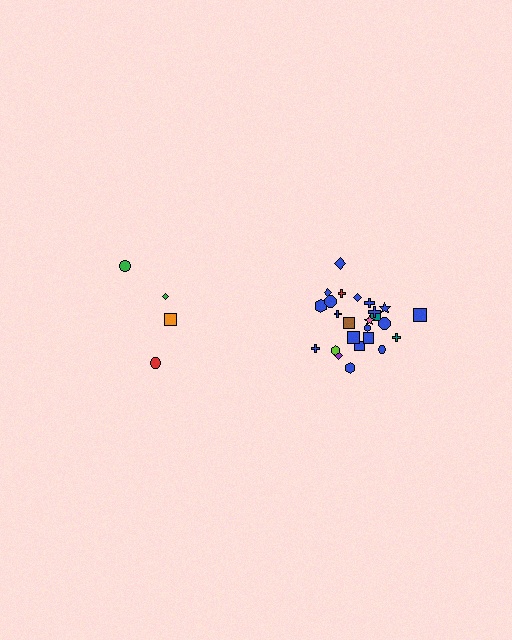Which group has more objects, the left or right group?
The right group.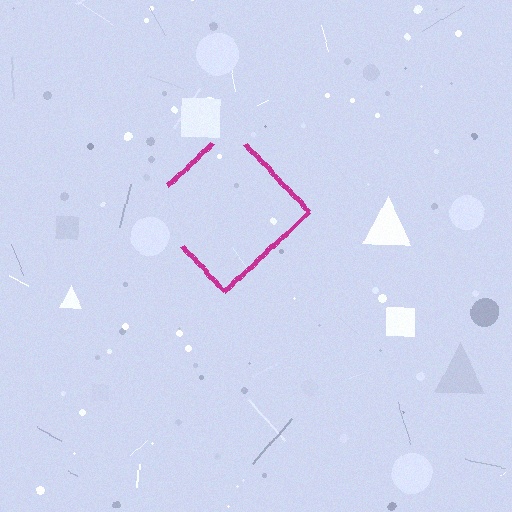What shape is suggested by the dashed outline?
The dashed outline suggests a diamond.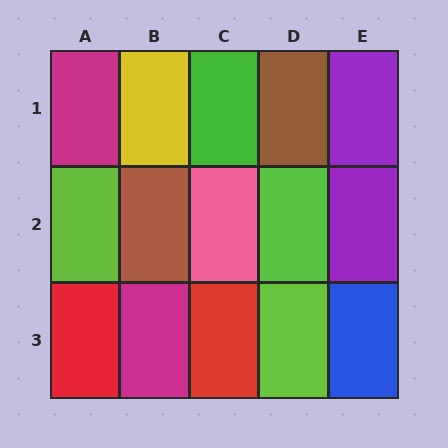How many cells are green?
1 cell is green.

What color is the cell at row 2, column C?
Pink.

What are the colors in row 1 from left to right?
Magenta, yellow, green, brown, purple.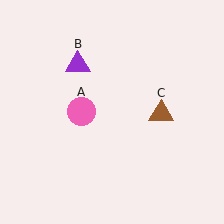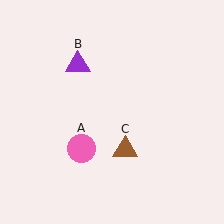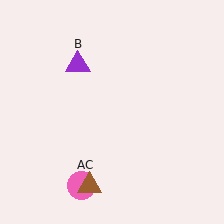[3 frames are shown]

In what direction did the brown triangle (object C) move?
The brown triangle (object C) moved down and to the left.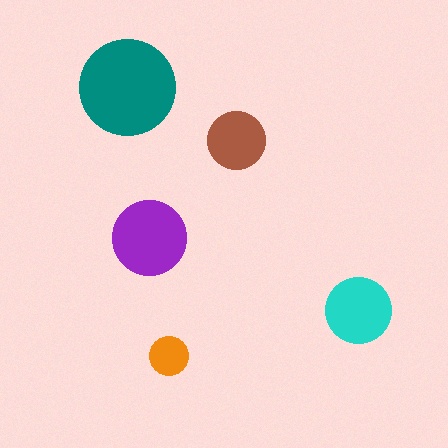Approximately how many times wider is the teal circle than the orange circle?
About 2.5 times wider.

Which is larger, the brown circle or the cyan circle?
The cyan one.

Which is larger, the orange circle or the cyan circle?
The cyan one.